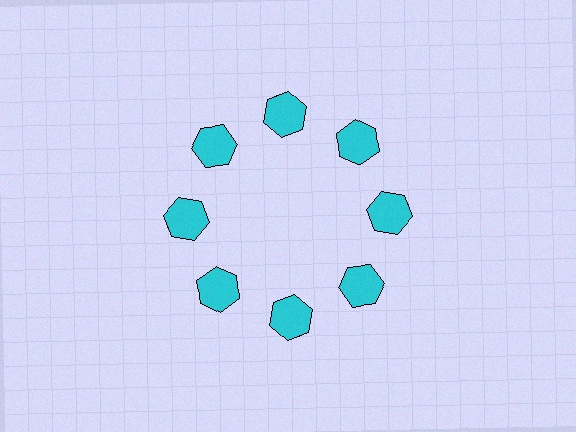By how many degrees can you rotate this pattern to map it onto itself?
The pattern maps onto itself every 45 degrees of rotation.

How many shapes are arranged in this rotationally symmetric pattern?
There are 8 shapes, arranged in 8 groups of 1.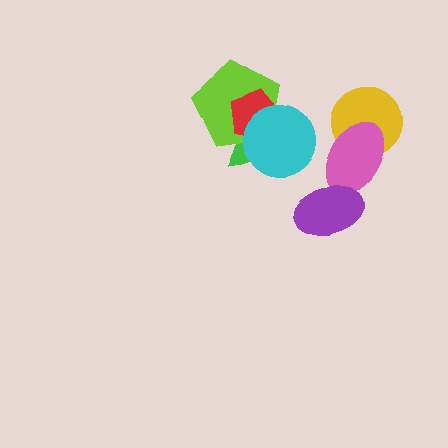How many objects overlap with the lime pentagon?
3 objects overlap with the lime pentagon.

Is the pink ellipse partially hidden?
Yes, it is partially covered by another shape.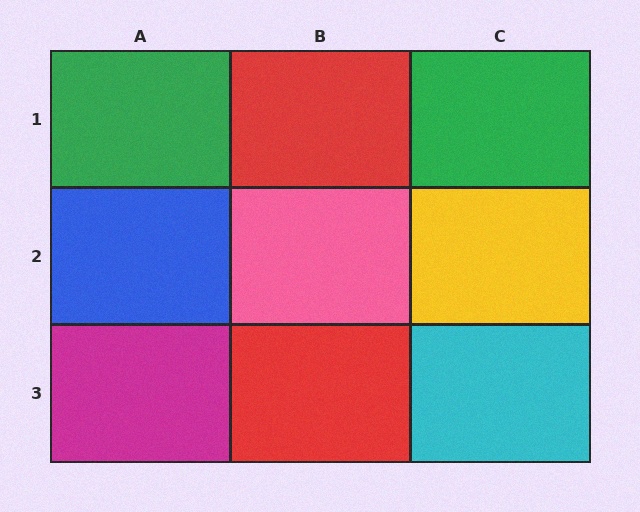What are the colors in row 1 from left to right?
Green, red, green.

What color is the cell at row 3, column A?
Magenta.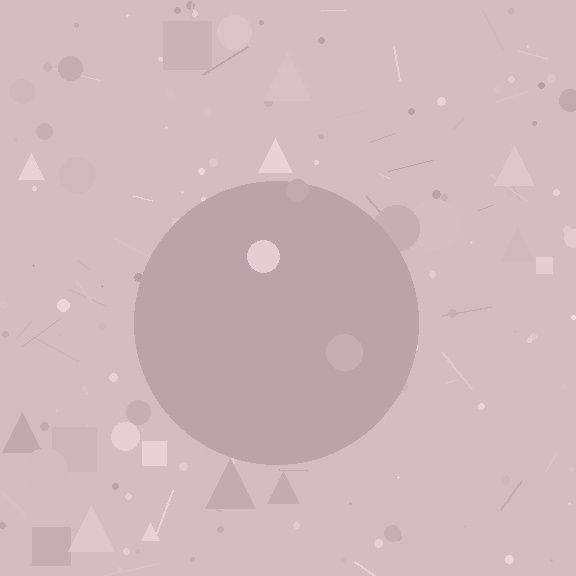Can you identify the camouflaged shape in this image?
The camouflaged shape is a circle.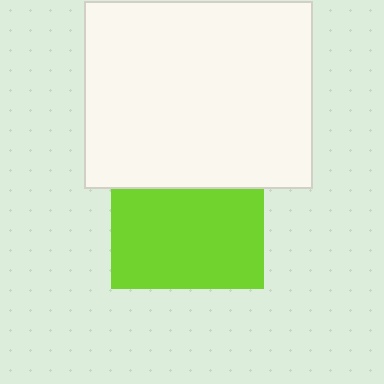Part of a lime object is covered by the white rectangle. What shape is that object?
It is a square.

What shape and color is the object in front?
The object in front is a white rectangle.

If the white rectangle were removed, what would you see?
You would see the complete lime square.